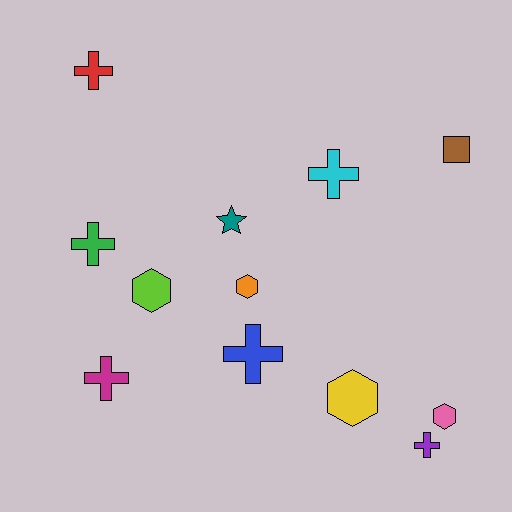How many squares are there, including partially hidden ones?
There is 1 square.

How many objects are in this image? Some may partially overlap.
There are 12 objects.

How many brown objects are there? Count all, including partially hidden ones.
There is 1 brown object.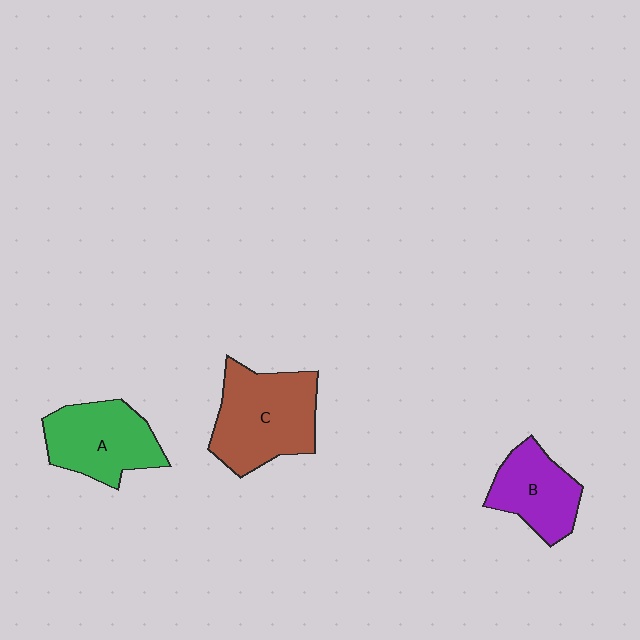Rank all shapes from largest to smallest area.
From largest to smallest: C (brown), A (green), B (purple).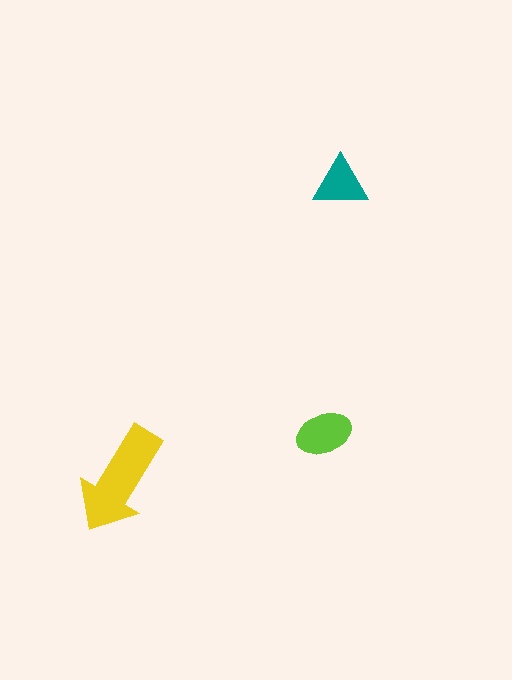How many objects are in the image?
There are 3 objects in the image.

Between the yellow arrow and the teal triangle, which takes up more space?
The yellow arrow.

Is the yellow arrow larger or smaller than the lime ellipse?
Larger.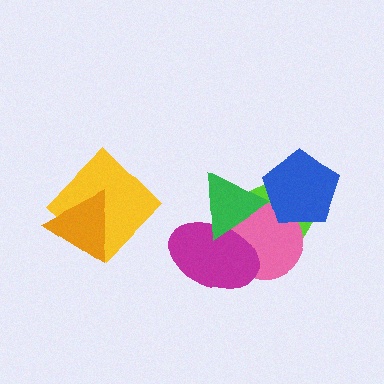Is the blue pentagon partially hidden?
Yes, it is partially covered by another shape.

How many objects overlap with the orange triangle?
1 object overlaps with the orange triangle.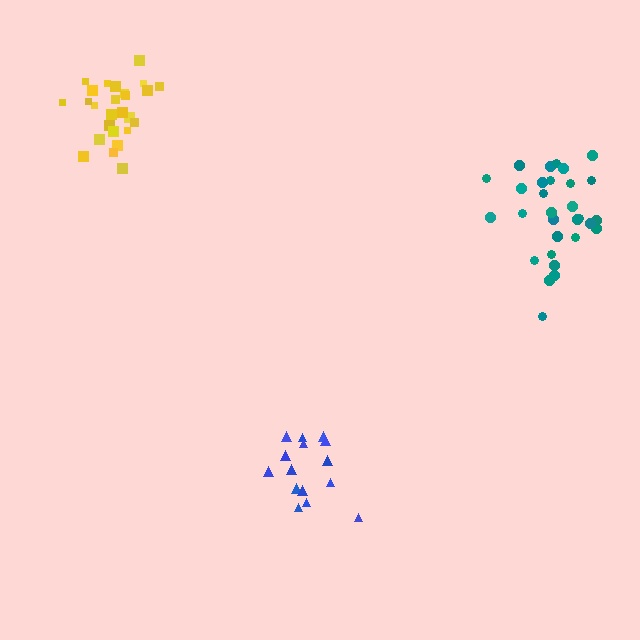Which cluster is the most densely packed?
Yellow.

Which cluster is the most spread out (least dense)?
Blue.